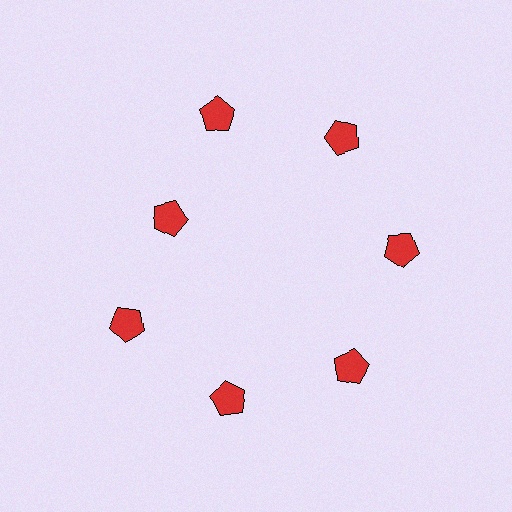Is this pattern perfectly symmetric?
No. The 7 red pentagons are arranged in a ring, but one element near the 10 o'clock position is pulled inward toward the center, breaking the 7-fold rotational symmetry.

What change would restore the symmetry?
The symmetry would be restored by moving it outward, back onto the ring so that all 7 pentagons sit at equal angles and equal distance from the center.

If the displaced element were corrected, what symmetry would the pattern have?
It would have 7-fold rotational symmetry — the pattern would map onto itself every 51 degrees.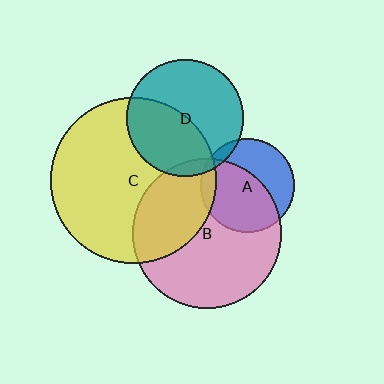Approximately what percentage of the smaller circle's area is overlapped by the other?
Approximately 5%.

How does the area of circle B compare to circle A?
Approximately 2.5 times.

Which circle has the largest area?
Circle C (yellow).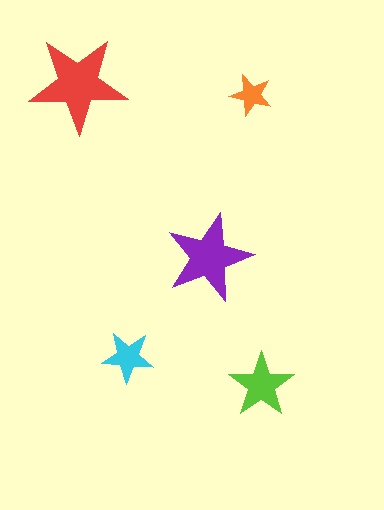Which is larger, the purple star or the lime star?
The purple one.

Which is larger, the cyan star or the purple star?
The purple one.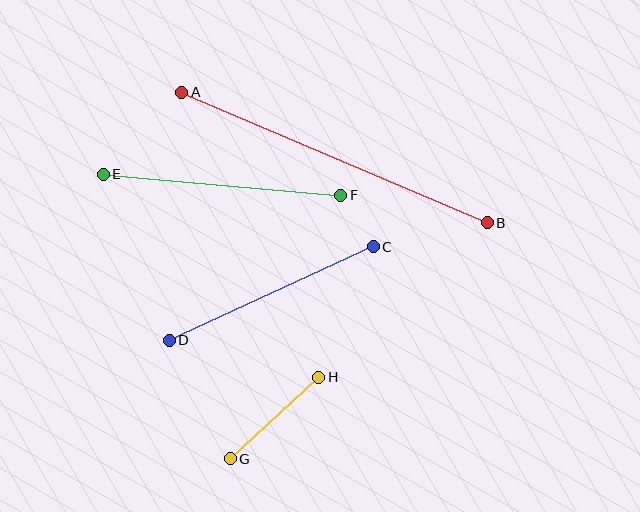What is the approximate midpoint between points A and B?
The midpoint is at approximately (334, 158) pixels.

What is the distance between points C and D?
The distance is approximately 224 pixels.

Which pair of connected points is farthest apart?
Points A and B are farthest apart.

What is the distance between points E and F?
The distance is approximately 238 pixels.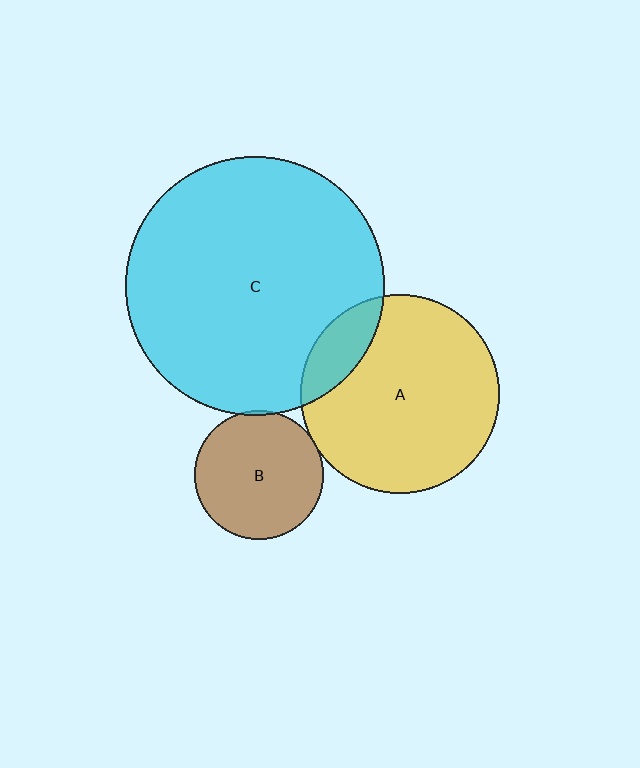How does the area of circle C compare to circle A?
Approximately 1.7 times.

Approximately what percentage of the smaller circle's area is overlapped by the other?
Approximately 5%.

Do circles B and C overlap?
Yes.